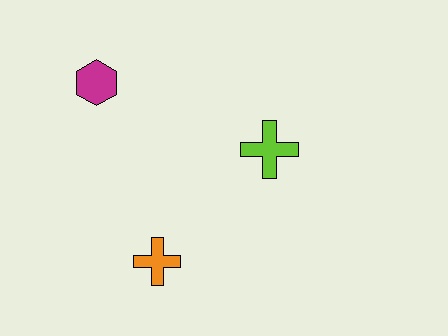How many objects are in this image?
There are 3 objects.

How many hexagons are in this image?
There is 1 hexagon.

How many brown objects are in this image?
There are no brown objects.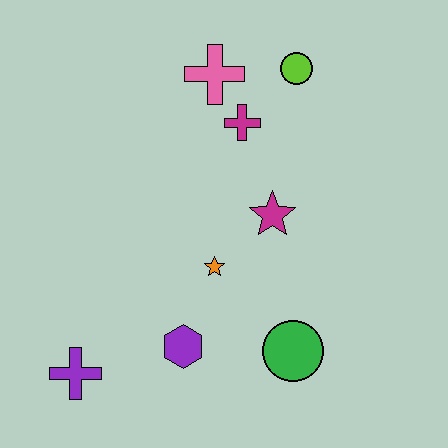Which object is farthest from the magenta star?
The purple cross is farthest from the magenta star.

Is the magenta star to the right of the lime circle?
No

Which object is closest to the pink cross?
The magenta cross is closest to the pink cross.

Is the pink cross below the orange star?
No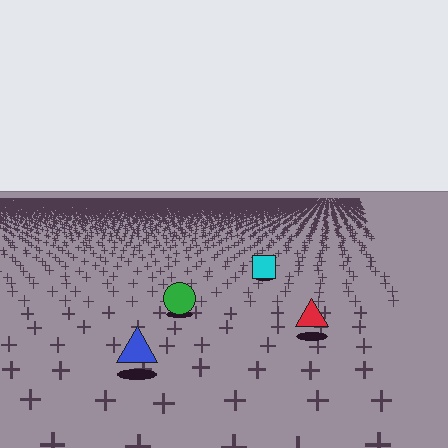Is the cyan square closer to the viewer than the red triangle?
No. The red triangle is closer — you can tell from the texture gradient: the ground texture is coarser near it.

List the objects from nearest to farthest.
From nearest to farthest: the blue triangle, the red triangle, the green circle, the cyan square.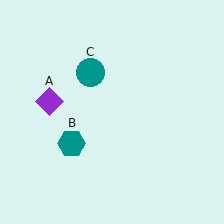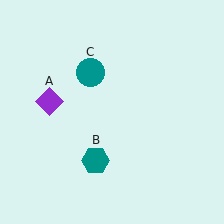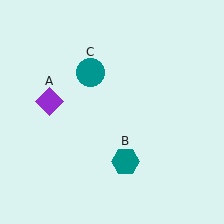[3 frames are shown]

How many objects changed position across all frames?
1 object changed position: teal hexagon (object B).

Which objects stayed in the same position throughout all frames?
Purple diamond (object A) and teal circle (object C) remained stationary.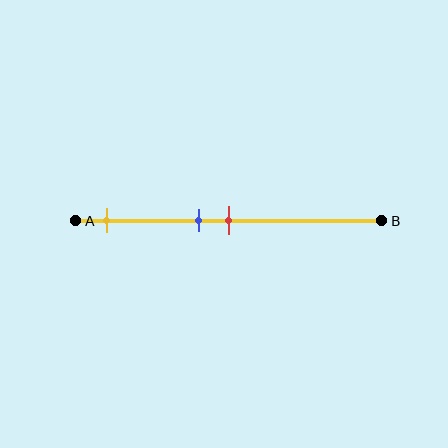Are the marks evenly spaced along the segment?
No, the marks are not evenly spaced.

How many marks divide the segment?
There are 3 marks dividing the segment.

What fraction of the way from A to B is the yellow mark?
The yellow mark is approximately 10% (0.1) of the way from A to B.